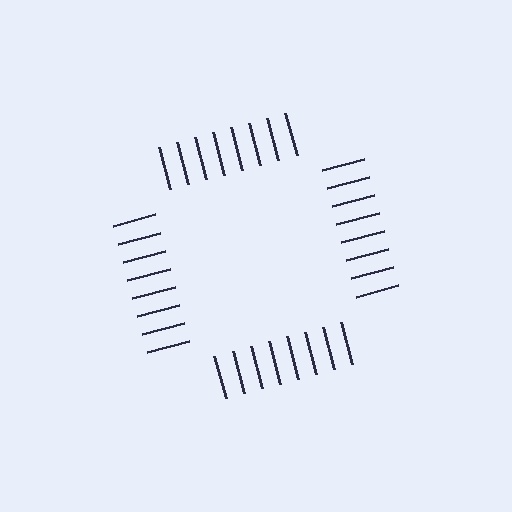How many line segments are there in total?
32 — 8 along each of the 4 edges.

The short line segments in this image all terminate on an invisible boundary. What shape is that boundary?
An illusory square — the line segments terminate on its edges but no continuous stroke is drawn.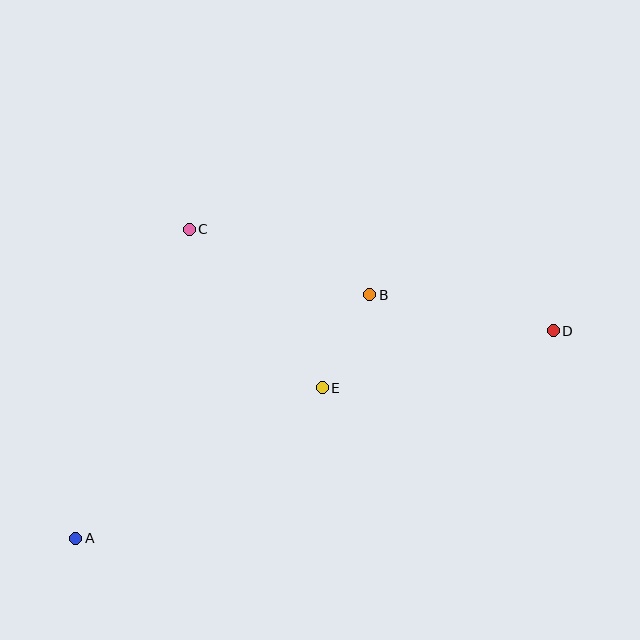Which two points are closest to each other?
Points B and E are closest to each other.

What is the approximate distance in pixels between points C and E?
The distance between C and E is approximately 207 pixels.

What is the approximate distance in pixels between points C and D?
The distance between C and D is approximately 378 pixels.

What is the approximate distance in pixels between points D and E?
The distance between D and E is approximately 238 pixels.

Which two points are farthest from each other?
Points A and D are farthest from each other.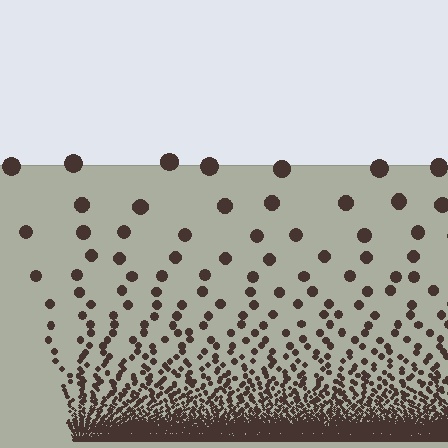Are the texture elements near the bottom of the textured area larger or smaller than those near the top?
Smaller. The gradient is inverted — elements near the bottom are smaller and denser.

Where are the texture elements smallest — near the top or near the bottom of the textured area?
Near the bottom.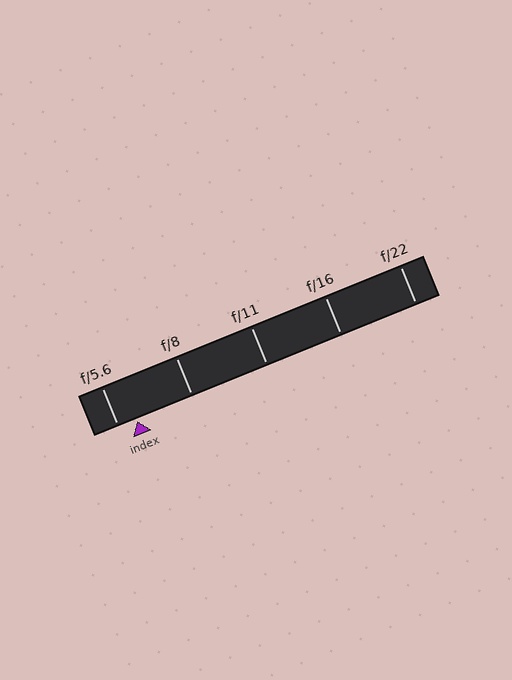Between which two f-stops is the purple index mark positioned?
The index mark is between f/5.6 and f/8.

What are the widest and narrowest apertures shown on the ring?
The widest aperture shown is f/5.6 and the narrowest is f/22.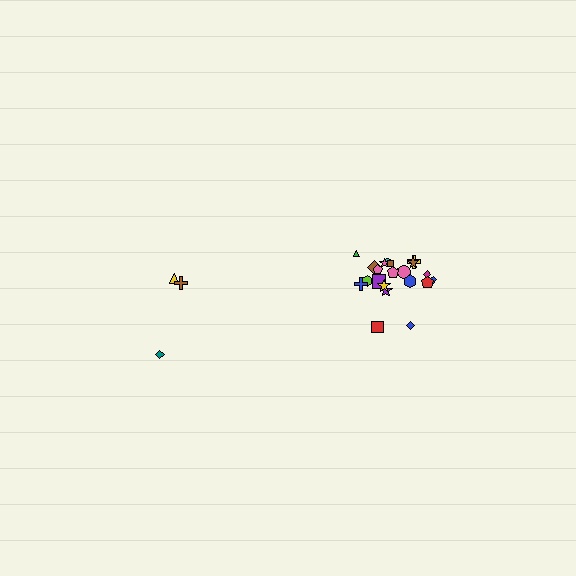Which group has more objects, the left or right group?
The right group.